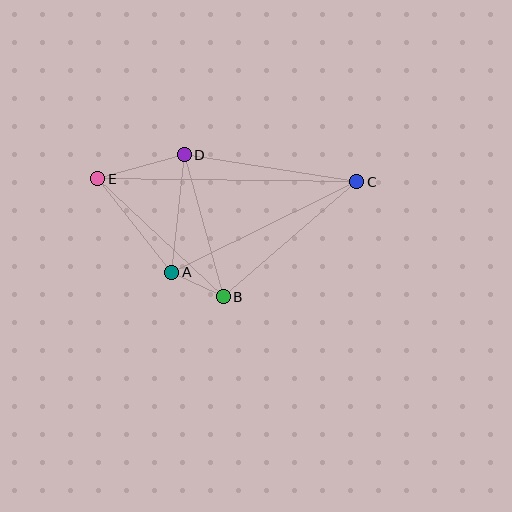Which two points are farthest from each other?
Points C and E are farthest from each other.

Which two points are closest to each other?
Points A and B are closest to each other.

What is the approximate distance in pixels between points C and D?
The distance between C and D is approximately 175 pixels.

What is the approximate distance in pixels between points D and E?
The distance between D and E is approximately 90 pixels.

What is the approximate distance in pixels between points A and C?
The distance between A and C is approximately 206 pixels.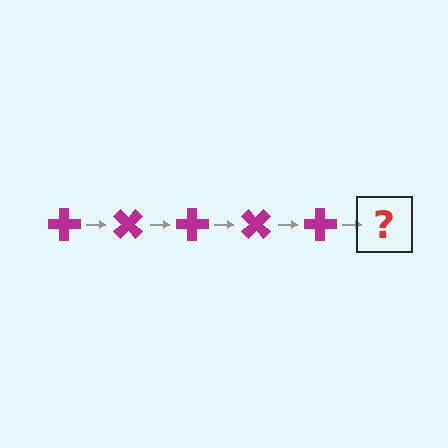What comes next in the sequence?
The next element should be a magenta cross rotated 225 degrees.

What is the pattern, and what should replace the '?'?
The pattern is that the cross rotates 45 degrees each step. The '?' should be a magenta cross rotated 225 degrees.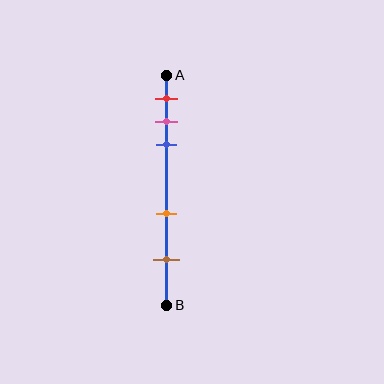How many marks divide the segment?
There are 5 marks dividing the segment.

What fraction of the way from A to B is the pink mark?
The pink mark is approximately 20% (0.2) of the way from A to B.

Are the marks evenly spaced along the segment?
No, the marks are not evenly spaced.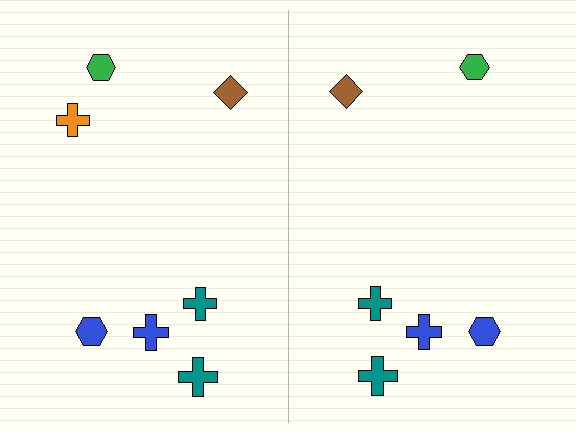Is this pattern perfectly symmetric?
No, the pattern is not perfectly symmetric. A orange cross is missing from the right side.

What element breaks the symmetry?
A orange cross is missing from the right side.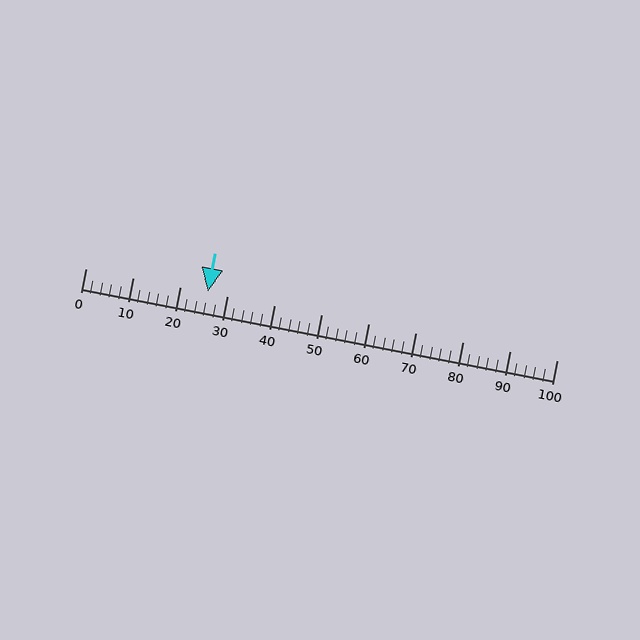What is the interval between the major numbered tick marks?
The major tick marks are spaced 10 units apart.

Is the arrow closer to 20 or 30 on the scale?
The arrow is closer to 30.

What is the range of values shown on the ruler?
The ruler shows values from 0 to 100.